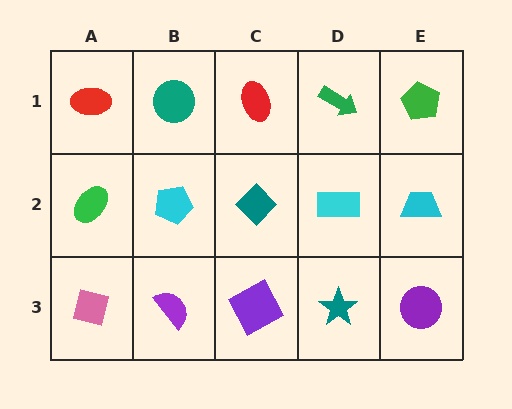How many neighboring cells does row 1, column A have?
2.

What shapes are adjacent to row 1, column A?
A green ellipse (row 2, column A), a teal circle (row 1, column B).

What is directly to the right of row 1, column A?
A teal circle.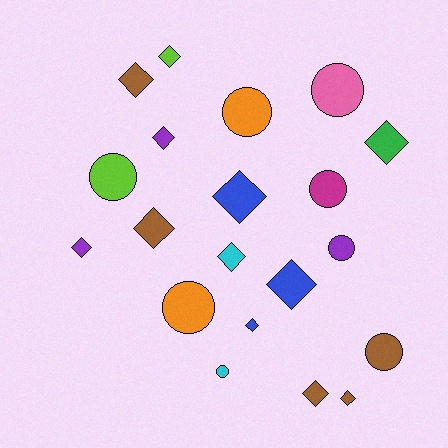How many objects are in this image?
There are 20 objects.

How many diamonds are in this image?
There are 12 diamonds.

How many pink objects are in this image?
There is 1 pink object.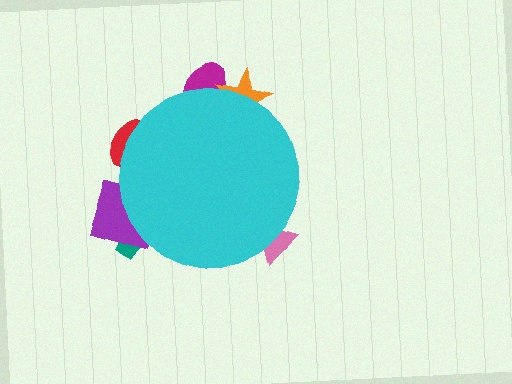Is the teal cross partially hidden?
Yes, the teal cross is partially hidden behind the cyan circle.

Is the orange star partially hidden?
Yes, the orange star is partially hidden behind the cyan circle.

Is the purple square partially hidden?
Yes, the purple square is partially hidden behind the cyan circle.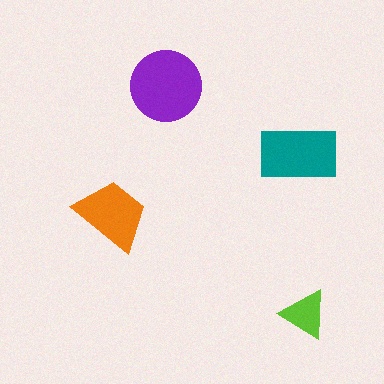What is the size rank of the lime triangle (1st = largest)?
4th.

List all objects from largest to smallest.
The purple circle, the teal rectangle, the orange trapezoid, the lime triangle.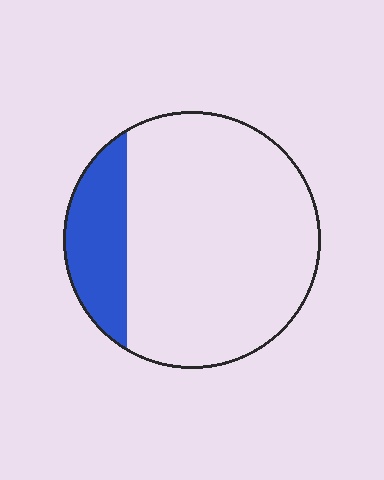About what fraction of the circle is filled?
About one fifth (1/5).